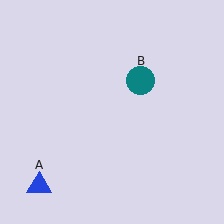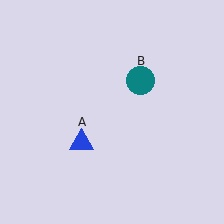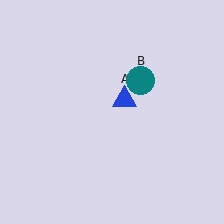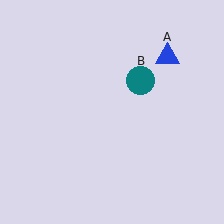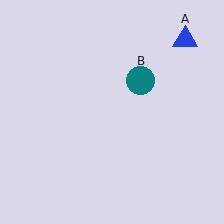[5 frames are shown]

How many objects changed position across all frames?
1 object changed position: blue triangle (object A).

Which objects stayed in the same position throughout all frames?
Teal circle (object B) remained stationary.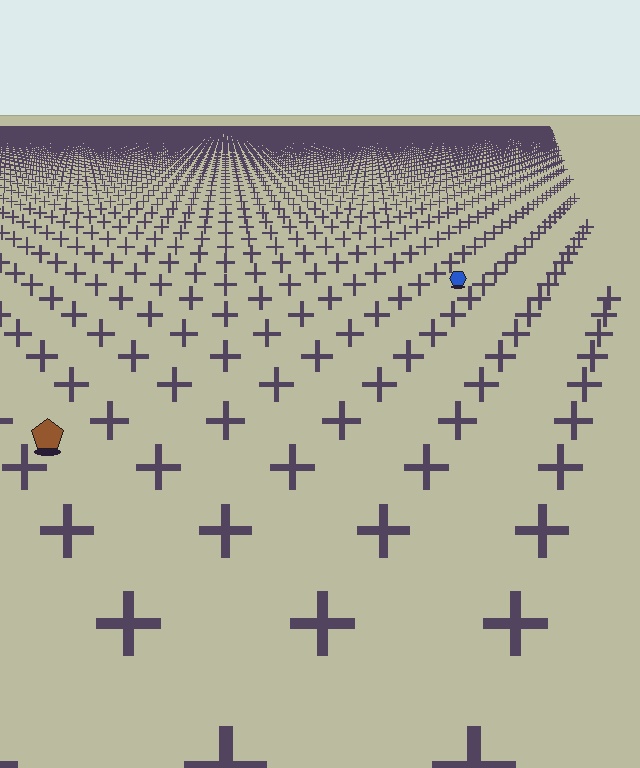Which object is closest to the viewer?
The brown pentagon is closest. The texture marks near it are larger and more spread out.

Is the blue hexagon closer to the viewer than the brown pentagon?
No. The brown pentagon is closer — you can tell from the texture gradient: the ground texture is coarser near it.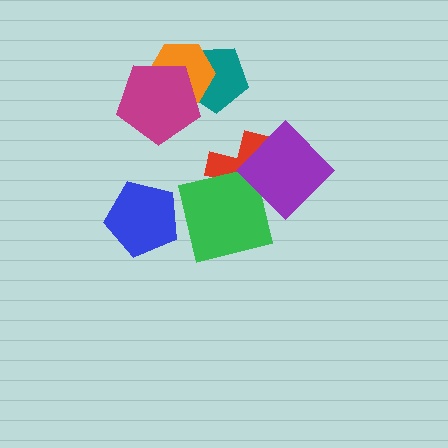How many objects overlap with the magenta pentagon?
2 objects overlap with the magenta pentagon.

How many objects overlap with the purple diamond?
2 objects overlap with the purple diamond.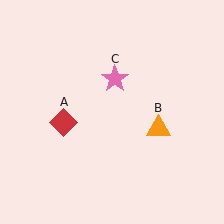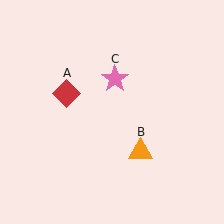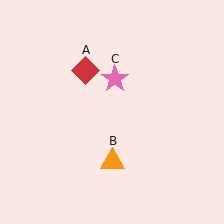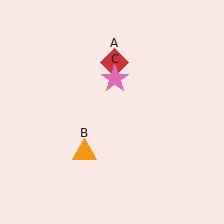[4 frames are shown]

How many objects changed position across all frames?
2 objects changed position: red diamond (object A), orange triangle (object B).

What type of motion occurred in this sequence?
The red diamond (object A), orange triangle (object B) rotated clockwise around the center of the scene.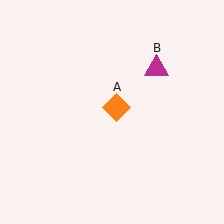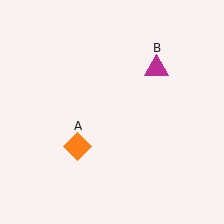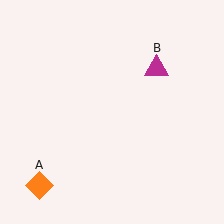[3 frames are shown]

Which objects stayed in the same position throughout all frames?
Magenta triangle (object B) remained stationary.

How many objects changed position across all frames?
1 object changed position: orange diamond (object A).